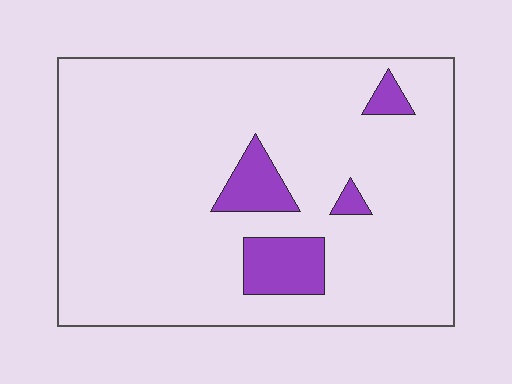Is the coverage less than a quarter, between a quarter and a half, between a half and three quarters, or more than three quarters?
Less than a quarter.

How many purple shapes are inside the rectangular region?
4.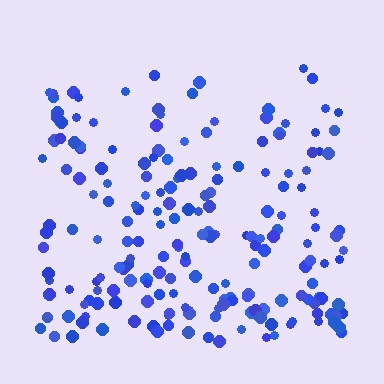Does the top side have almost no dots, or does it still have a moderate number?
Still a moderate number, just noticeably fewer than the bottom.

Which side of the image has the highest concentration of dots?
The bottom.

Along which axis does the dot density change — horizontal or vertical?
Vertical.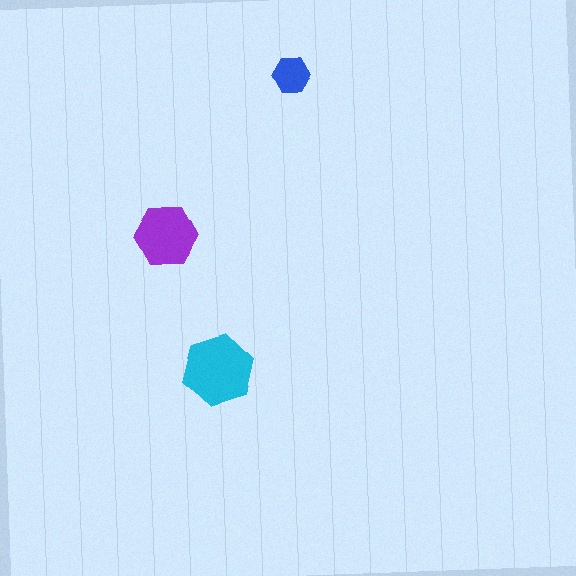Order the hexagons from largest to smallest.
the cyan one, the purple one, the blue one.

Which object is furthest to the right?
The blue hexagon is rightmost.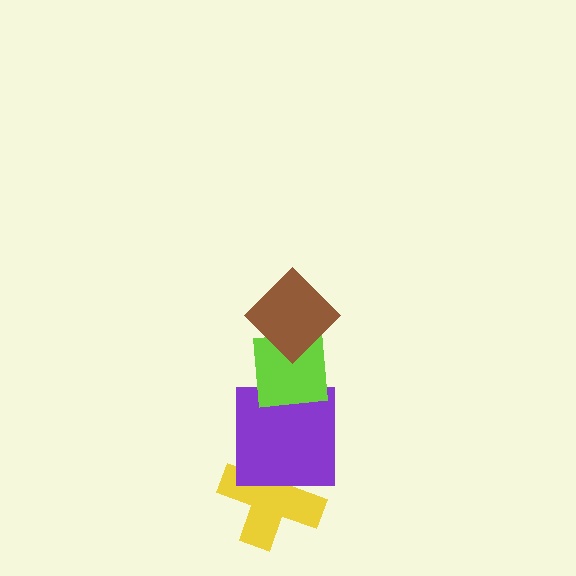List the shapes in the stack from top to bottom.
From top to bottom: the brown diamond, the lime square, the purple square, the yellow cross.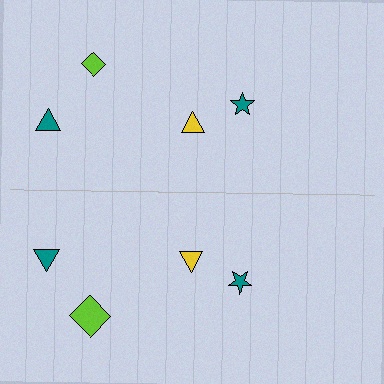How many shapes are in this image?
There are 8 shapes in this image.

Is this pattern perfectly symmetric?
No, the pattern is not perfectly symmetric. The lime diamond on the bottom side has a different size than its mirror counterpart.